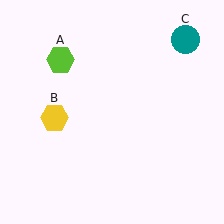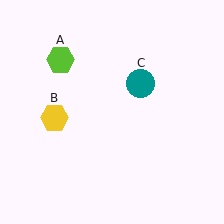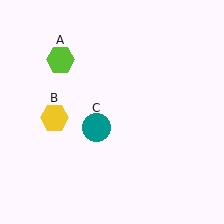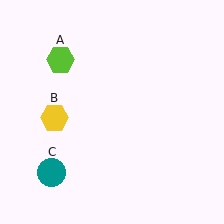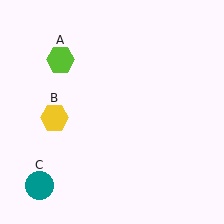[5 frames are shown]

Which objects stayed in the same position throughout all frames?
Lime hexagon (object A) and yellow hexagon (object B) remained stationary.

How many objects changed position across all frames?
1 object changed position: teal circle (object C).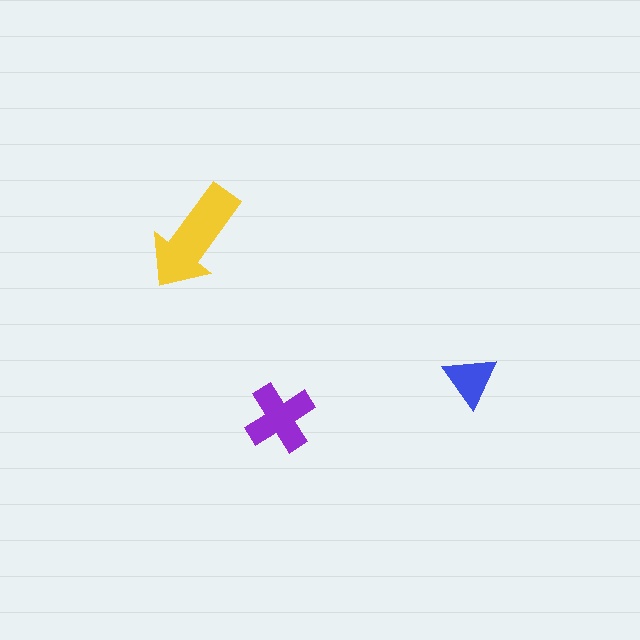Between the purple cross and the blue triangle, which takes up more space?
The purple cross.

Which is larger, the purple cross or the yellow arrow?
The yellow arrow.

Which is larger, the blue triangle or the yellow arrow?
The yellow arrow.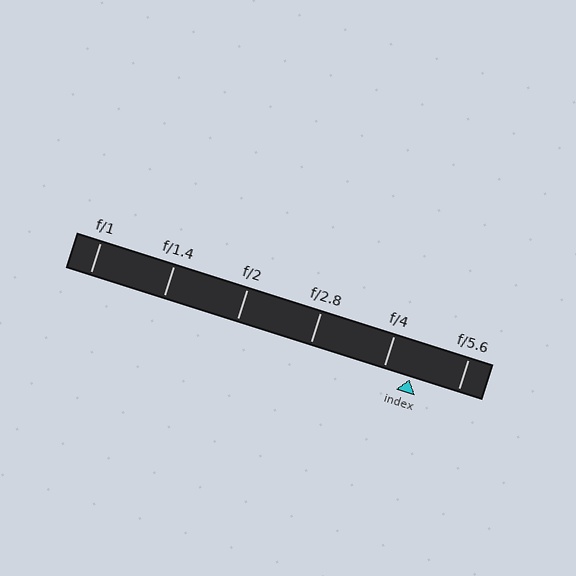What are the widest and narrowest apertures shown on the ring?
The widest aperture shown is f/1 and the narrowest is f/5.6.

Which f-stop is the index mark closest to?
The index mark is closest to f/4.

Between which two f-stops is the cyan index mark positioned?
The index mark is between f/4 and f/5.6.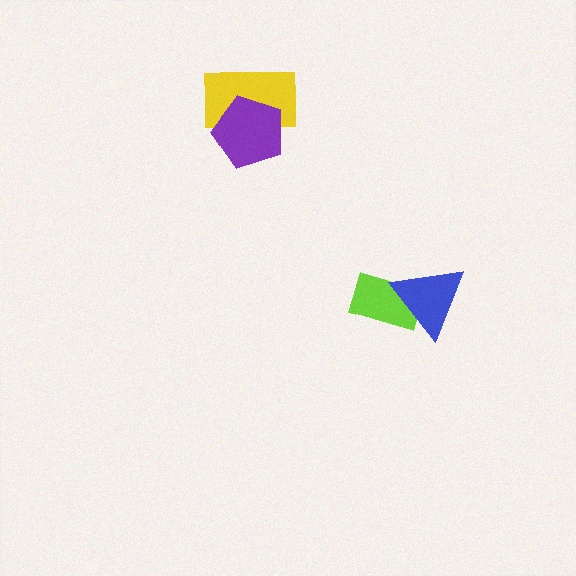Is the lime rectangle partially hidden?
Yes, it is partially covered by another shape.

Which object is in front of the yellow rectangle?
The purple pentagon is in front of the yellow rectangle.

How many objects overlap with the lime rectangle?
1 object overlaps with the lime rectangle.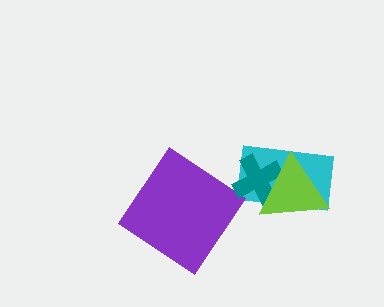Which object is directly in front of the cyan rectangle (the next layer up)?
The teal cross is directly in front of the cyan rectangle.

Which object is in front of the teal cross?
The lime triangle is in front of the teal cross.